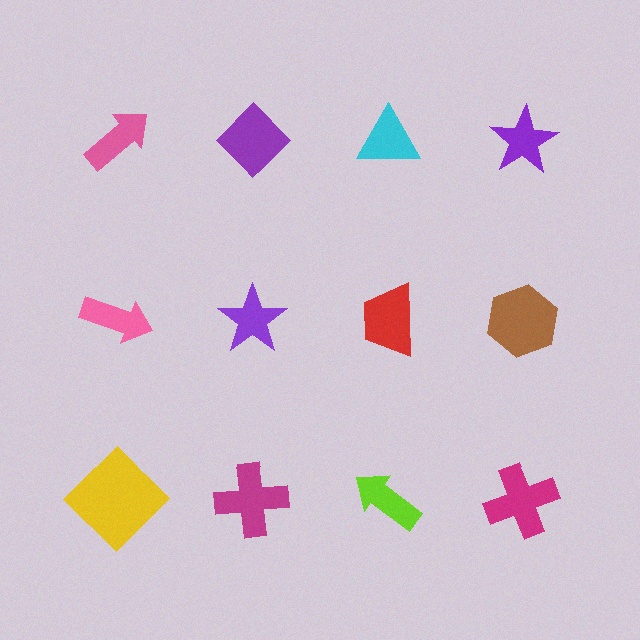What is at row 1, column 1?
A pink arrow.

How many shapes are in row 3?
4 shapes.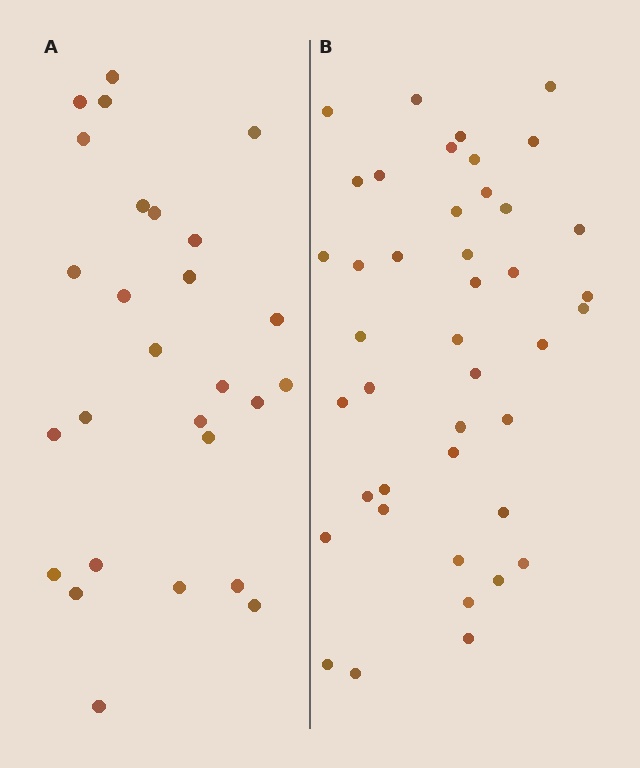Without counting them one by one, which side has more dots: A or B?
Region B (the right region) has more dots.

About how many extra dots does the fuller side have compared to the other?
Region B has approximately 15 more dots than region A.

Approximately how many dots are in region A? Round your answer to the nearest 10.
About 30 dots. (The exact count is 27, which rounds to 30.)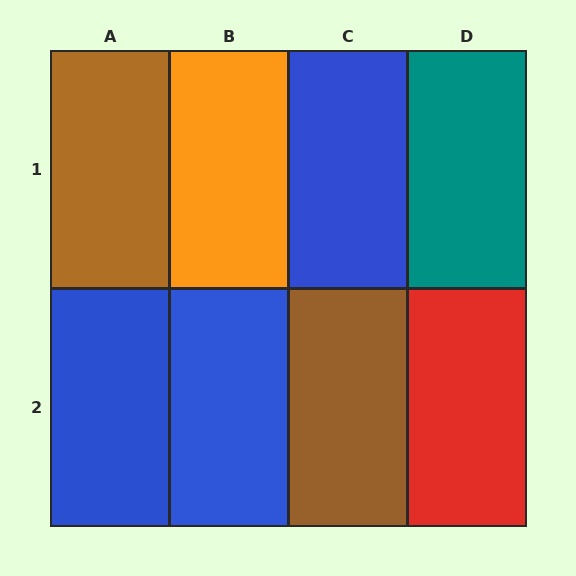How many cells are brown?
2 cells are brown.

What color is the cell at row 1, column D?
Teal.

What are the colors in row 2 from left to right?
Blue, blue, brown, red.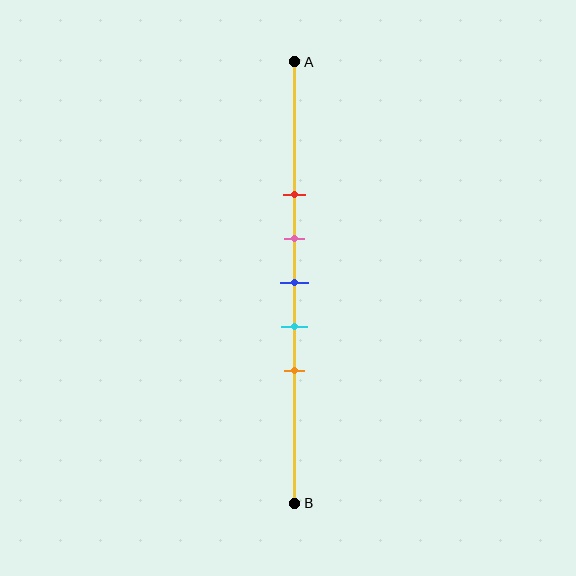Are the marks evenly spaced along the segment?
Yes, the marks are approximately evenly spaced.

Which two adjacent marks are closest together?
The pink and blue marks are the closest adjacent pair.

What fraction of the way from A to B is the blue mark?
The blue mark is approximately 50% (0.5) of the way from A to B.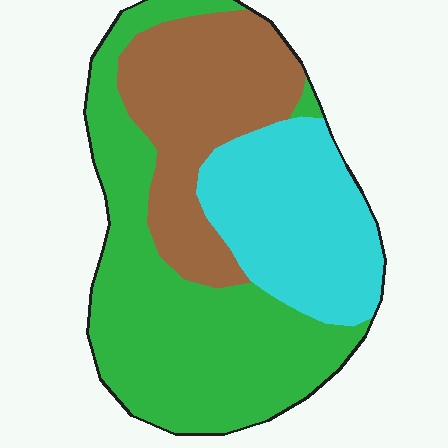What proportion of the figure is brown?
Brown covers about 30% of the figure.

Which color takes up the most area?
Green, at roughly 45%.